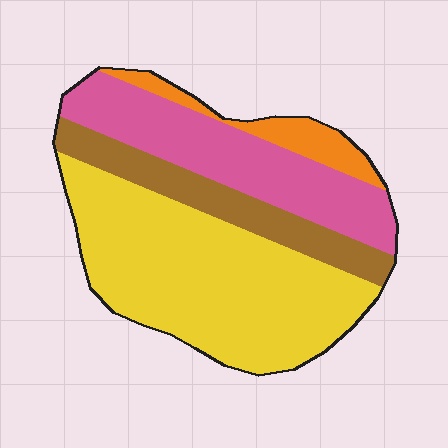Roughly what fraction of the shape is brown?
Brown takes up about one sixth (1/6) of the shape.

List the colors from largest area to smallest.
From largest to smallest: yellow, pink, brown, orange.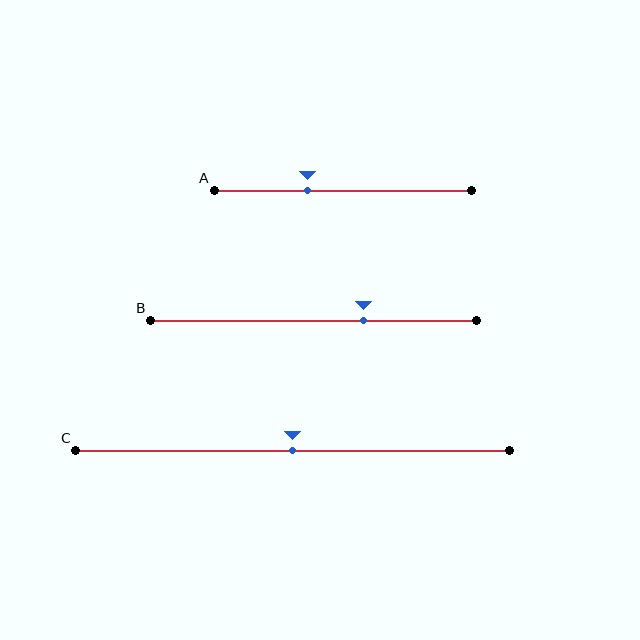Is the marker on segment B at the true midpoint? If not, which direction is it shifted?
No, the marker on segment B is shifted to the right by about 15% of the segment length.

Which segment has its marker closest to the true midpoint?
Segment C has its marker closest to the true midpoint.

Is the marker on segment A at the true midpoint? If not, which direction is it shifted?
No, the marker on segment A is shifted to the left by about 14% of the segment length.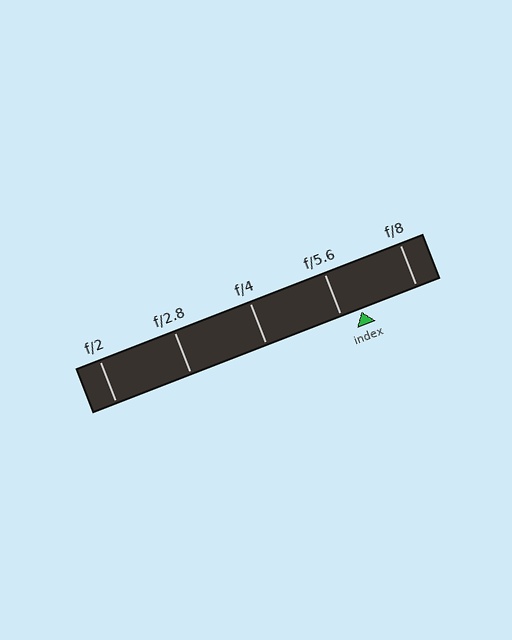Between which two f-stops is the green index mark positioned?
The index mark is between f/5.6 and f/8.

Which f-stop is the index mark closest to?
The index mark is closest to f/5.6.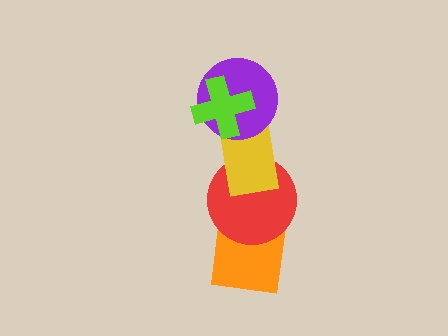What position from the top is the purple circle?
The purple circle is 2nd from the top.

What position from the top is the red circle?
The red circle is 4th from the top.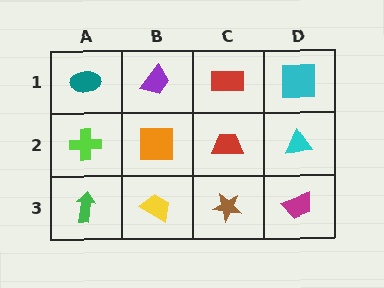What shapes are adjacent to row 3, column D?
A cyan triangle (row 2, column D), a brown star (row 3, column C).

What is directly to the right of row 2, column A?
An orange square.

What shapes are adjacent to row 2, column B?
A purple trapezoid (row 1, column B), a yellow trapezoid (row 3, column B), a lime cross (row 2, column A), a red trapezoid (row 2, column C).